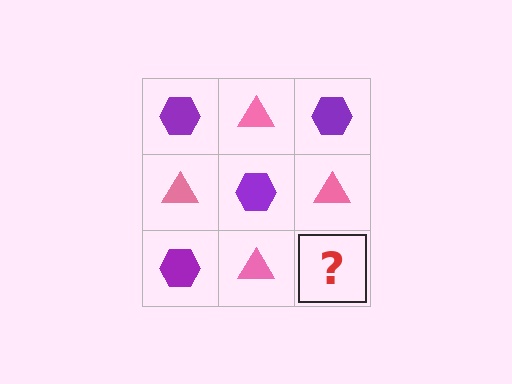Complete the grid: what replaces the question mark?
The question mark should be replaced with a purple hexagon.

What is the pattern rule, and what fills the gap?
The rule is that it alternates purple hexagon and pink triangle in a checkerboard pattern. The gap should be filled with a purple hexagon.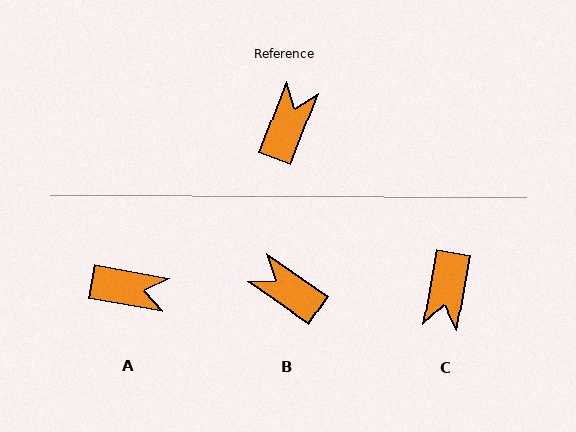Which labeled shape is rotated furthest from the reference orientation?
C, about 169 degrees away.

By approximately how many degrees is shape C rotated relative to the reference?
Approximately 169 degrees clockwise.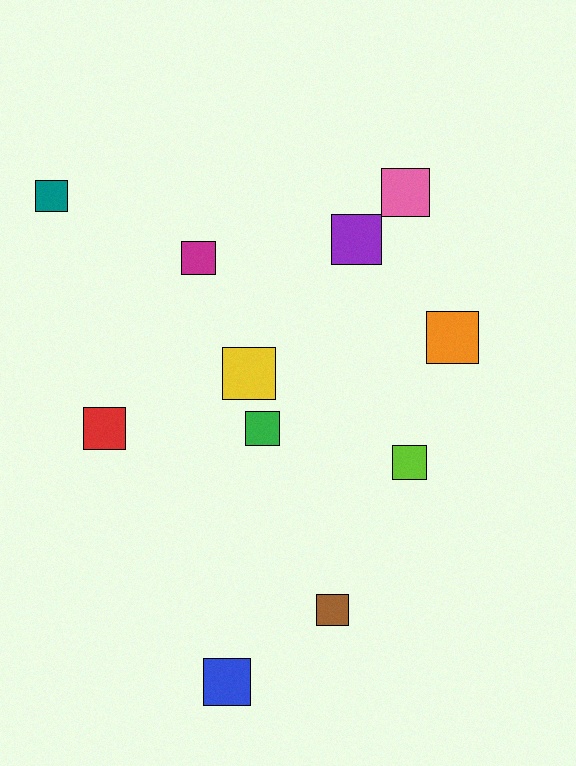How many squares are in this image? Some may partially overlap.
There are 11 squares.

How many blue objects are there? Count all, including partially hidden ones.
There is 1 blue object.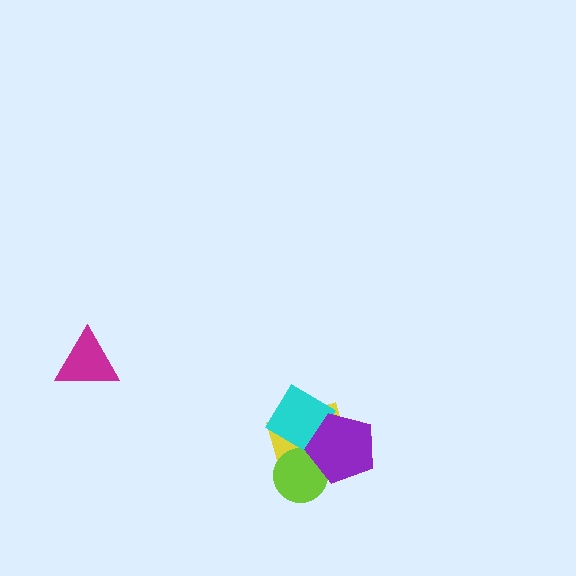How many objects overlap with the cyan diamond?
2 objects overlap with the cyan diamond.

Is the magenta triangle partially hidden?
No, no other shape covers it.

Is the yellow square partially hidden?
Yes, it is partially covered by another shape.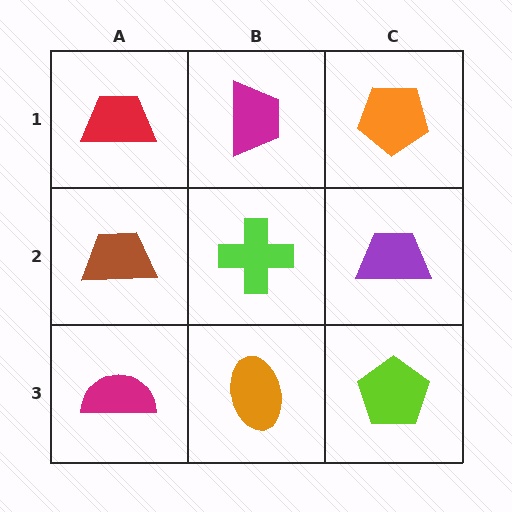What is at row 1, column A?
A red trapezoid.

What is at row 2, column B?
A lime cross.